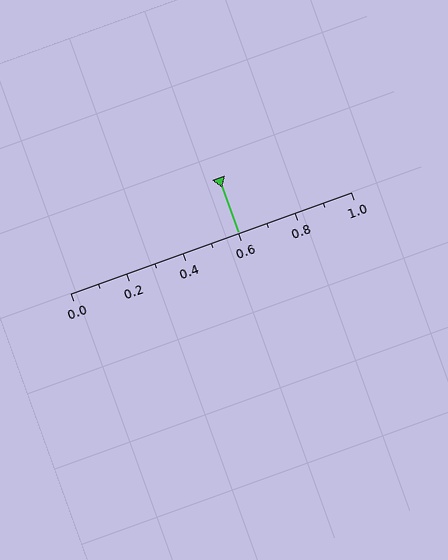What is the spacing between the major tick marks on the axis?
The major ticks are spaced 0.2 apart.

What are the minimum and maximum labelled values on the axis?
The axis runs from 0.0 to 1.0.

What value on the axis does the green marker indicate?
The marker indicates approximately 0.6.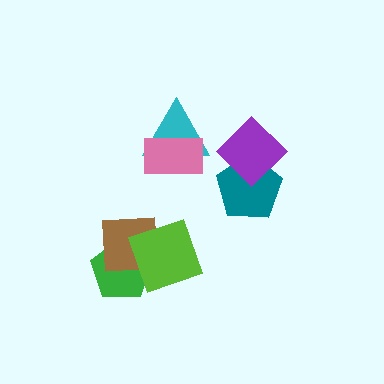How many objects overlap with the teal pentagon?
1 object overlaps with the teal pentagon.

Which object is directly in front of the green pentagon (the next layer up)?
The brown square is directly in front of the green pentagon.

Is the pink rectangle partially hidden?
No, no other shape covers it.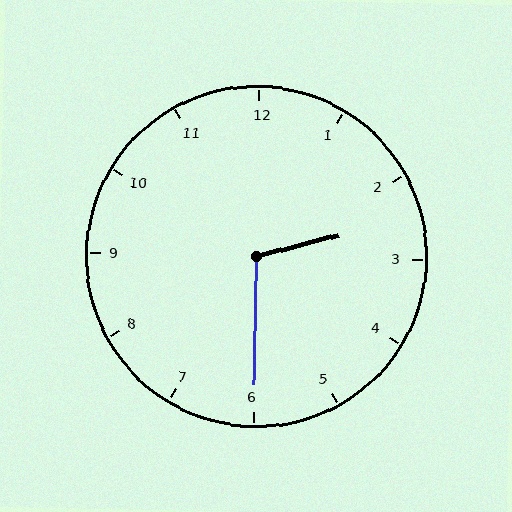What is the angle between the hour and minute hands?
Approximately 105 degrees.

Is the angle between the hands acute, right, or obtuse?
It is obtuse.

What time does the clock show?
2:30.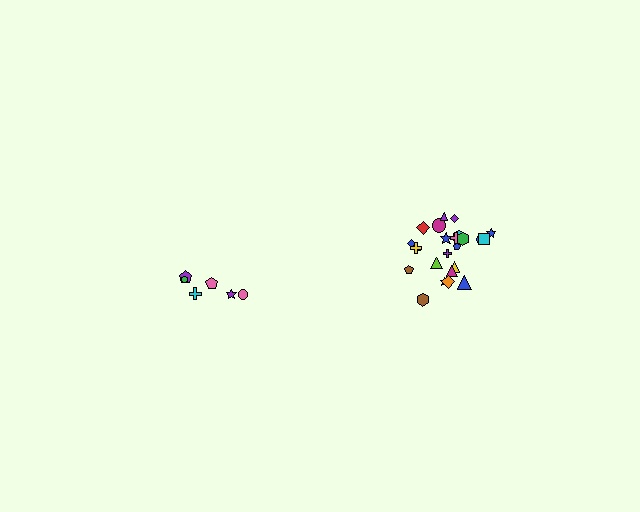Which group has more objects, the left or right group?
The right group.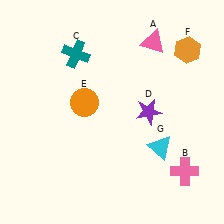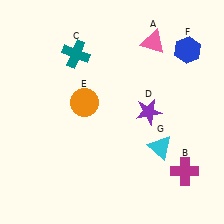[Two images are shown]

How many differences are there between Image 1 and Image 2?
There are 2 differences between the two images.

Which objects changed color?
B changed from pink to magenta. F changed from orange to blue.